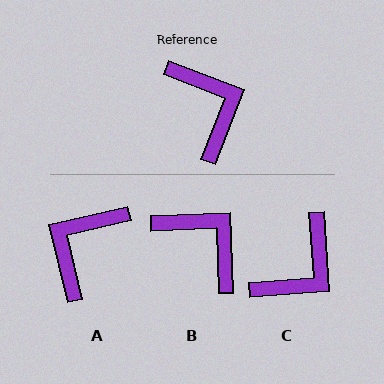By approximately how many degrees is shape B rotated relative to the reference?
Approximately 23 degrees counter-clockwise.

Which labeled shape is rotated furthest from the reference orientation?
A, about 124 degrees away.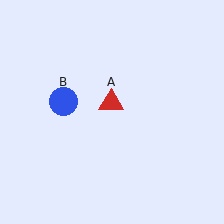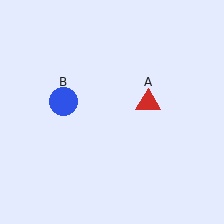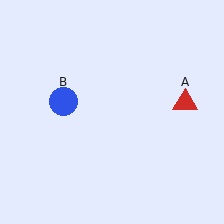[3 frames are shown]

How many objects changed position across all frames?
1 object changed position: red triangle (object A).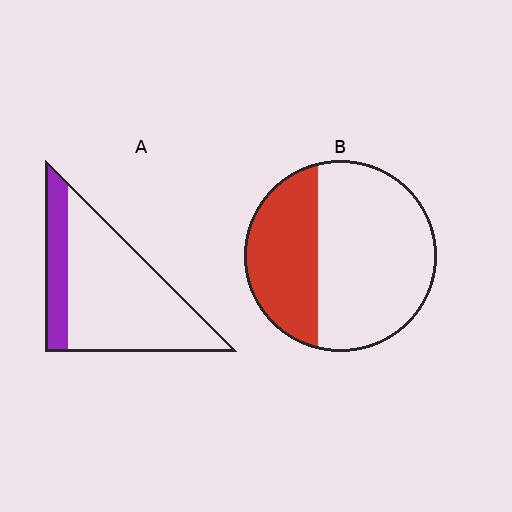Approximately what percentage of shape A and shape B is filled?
A is approximately 20% and B is approximately 35%.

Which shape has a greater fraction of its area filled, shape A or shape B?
Shape B.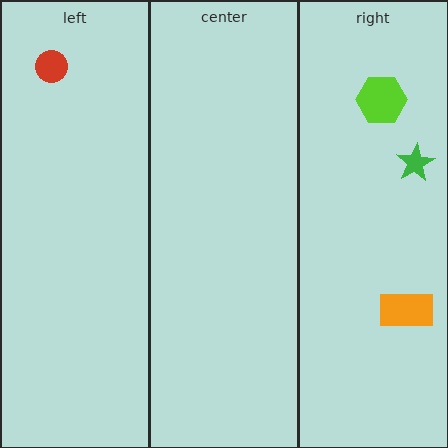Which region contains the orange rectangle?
The right region.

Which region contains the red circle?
The left region.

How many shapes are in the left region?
1.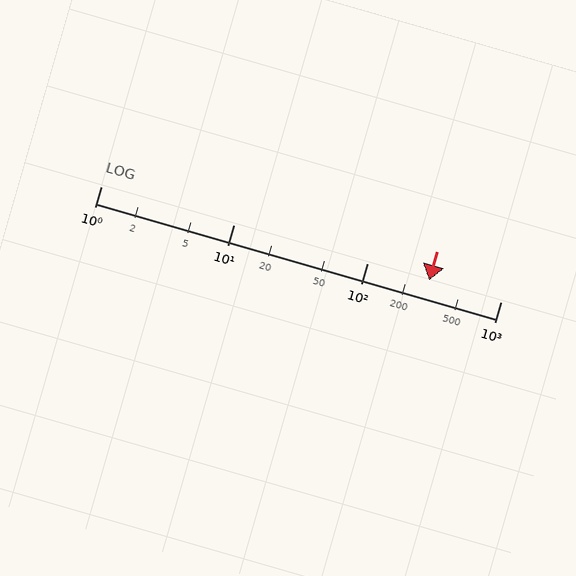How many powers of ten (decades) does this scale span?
The scale spans 3 decades, from 1 to 1000.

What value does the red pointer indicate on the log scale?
The pointer indicates approximately 290.